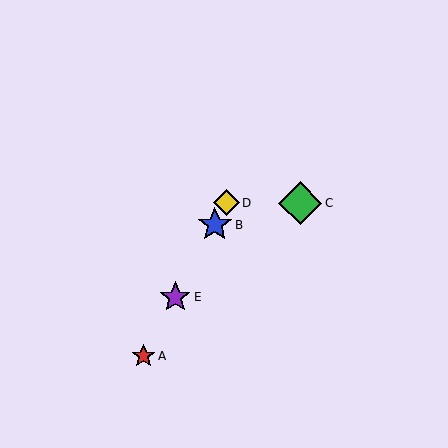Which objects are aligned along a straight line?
Objects A, B, D, E are aligned along a straight line.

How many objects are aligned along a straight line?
4 objects (A, B, D, E) are aligned along a straight line.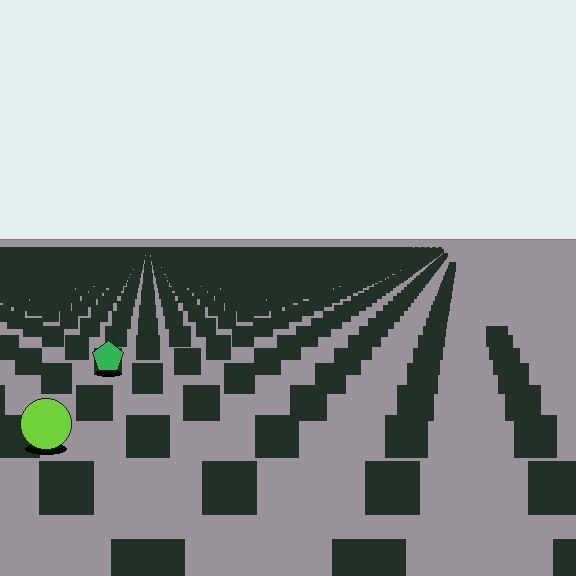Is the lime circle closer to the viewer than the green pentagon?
Yes. The lime circle is closer — you can tell from the texture gradient: the ground texture is coarser near it.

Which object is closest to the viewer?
The lime circle is closest. The texture marks near it are larger and more spread out.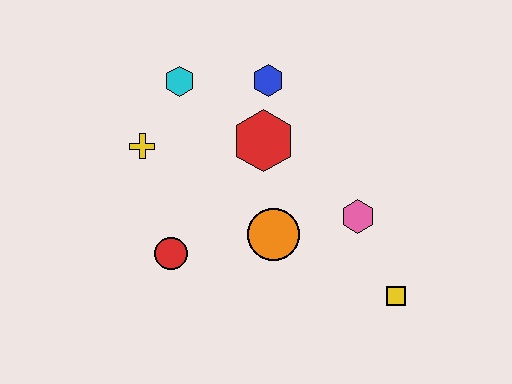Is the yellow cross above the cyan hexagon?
No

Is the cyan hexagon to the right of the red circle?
Yes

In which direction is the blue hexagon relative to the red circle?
The blue hexagon is above the red circle.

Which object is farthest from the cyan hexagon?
The yellow square is farthest from the cyan hexagon.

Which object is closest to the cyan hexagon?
The yellow cross is closest to the cyan hexagon.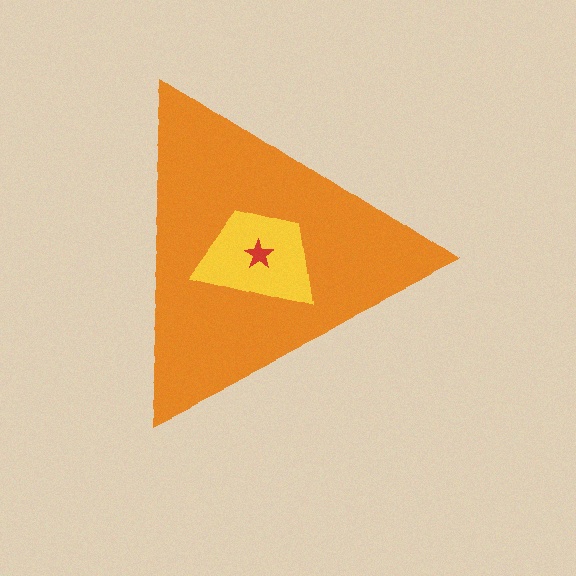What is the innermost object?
The red star.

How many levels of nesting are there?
3.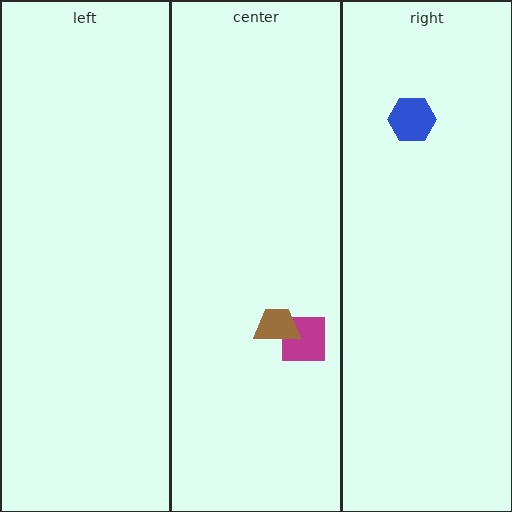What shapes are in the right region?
The blue hexagon.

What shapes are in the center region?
The magenta square, the brown trapezoid.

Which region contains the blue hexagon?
The right region.